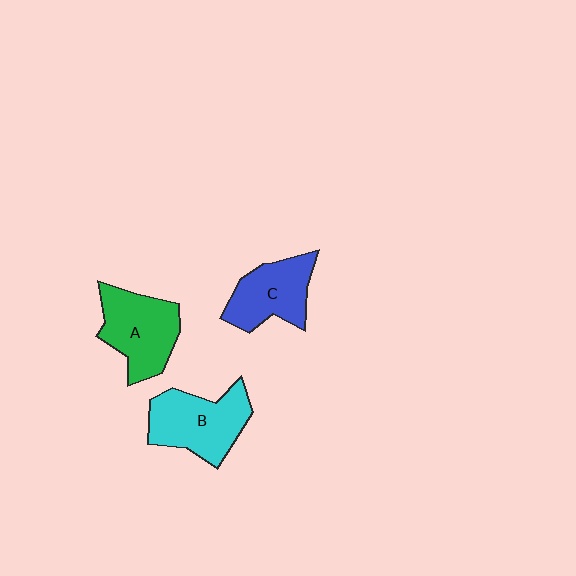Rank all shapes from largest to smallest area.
From largest to smallest: B (cyan), A (green), C (blue).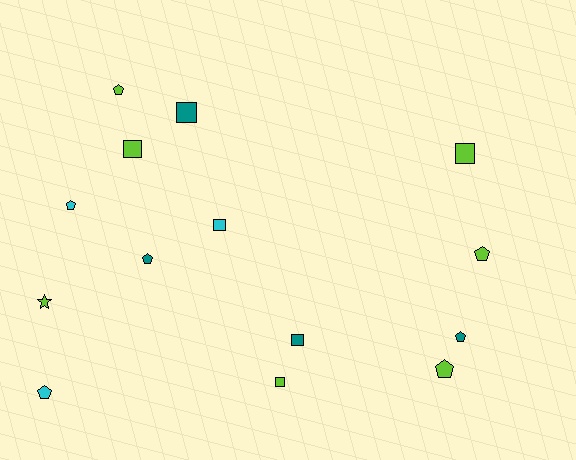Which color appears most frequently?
Lime, with 7 objects.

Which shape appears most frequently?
Pentagon, with 7 objects.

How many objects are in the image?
There are 14 objects.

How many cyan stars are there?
There are no cyan stars.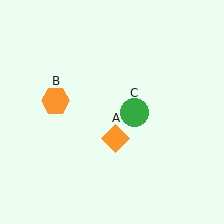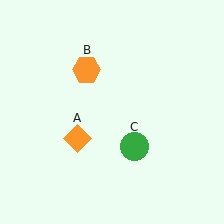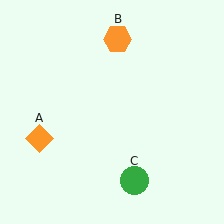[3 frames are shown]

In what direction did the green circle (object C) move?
The green circle (object C) moved down.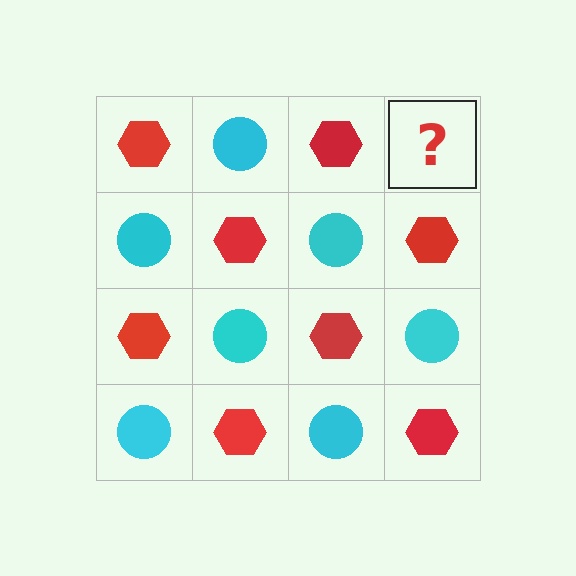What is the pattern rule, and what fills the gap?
The rule is that it alternates red hexagon and cyan circle in a checkerboard pattern. The gap should be filled with a cyan circle.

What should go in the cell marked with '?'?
The missing cell should contain a cyan circle.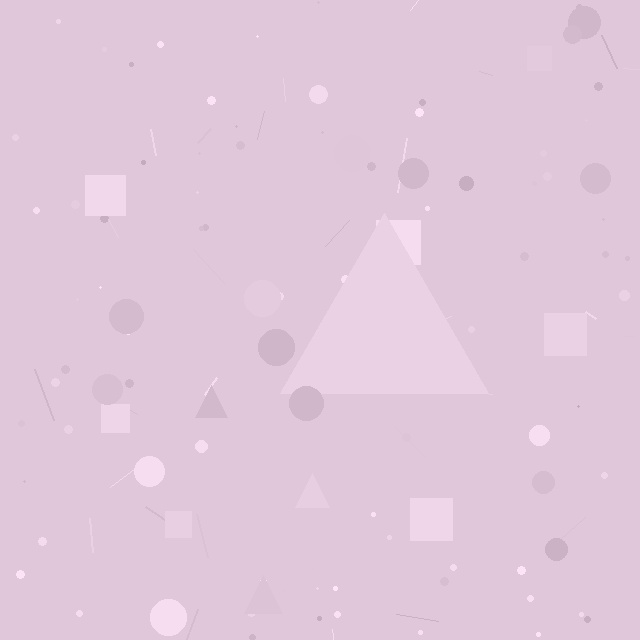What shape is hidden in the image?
A triangle is hidden in the image.